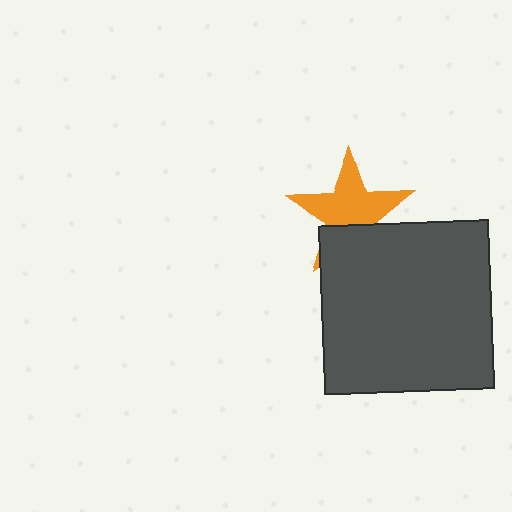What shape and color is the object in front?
The object in front is a dark gray square.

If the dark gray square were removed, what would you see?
You would see the complete orange star.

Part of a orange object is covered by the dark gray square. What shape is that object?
It is a star.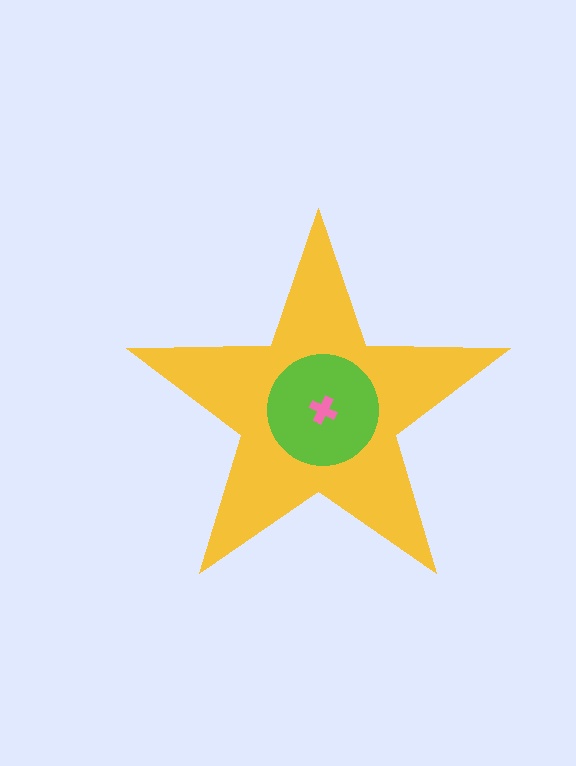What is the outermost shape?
The yellow star.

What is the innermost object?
The pink cross.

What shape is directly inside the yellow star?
The lime circle.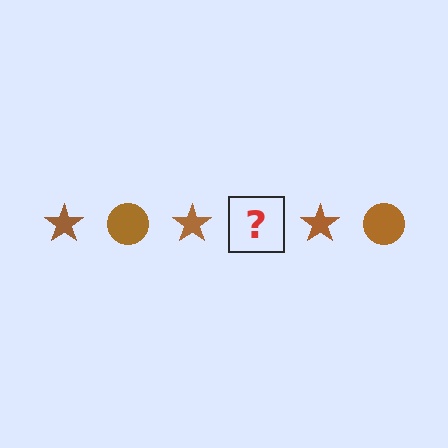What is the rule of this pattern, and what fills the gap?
The rule is that the pattern cycles through star, circle shapes in brown. The gap should be filled with a brown circle.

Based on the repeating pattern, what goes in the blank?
The blank should be a brown circle.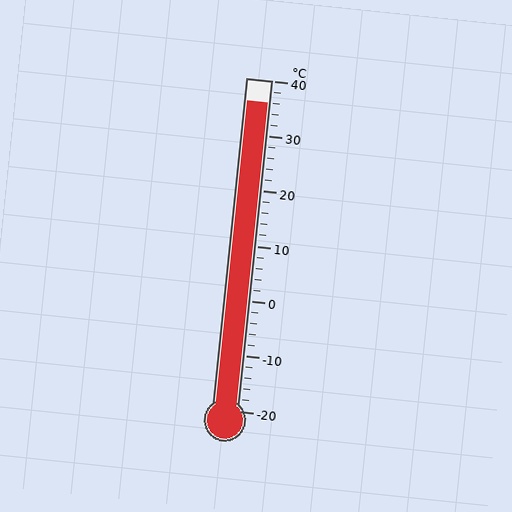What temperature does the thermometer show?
The thermometer shows approximately 36°C.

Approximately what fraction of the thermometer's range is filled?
The thermometer is filled to approximately 95% of its range.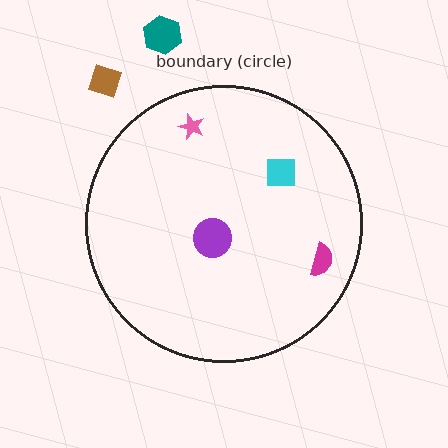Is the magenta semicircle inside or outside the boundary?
Inside.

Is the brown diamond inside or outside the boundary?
Outside.